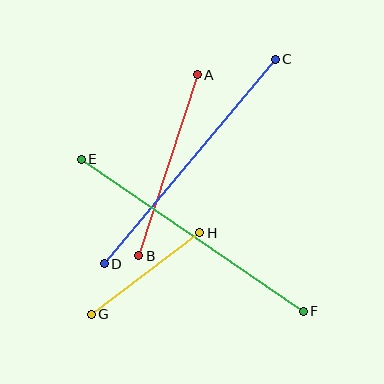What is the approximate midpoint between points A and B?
The midpoint is at approximately (168, 165) pixels.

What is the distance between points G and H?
The distance is approximately 136 pixels.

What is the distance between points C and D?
The distance is approximately 266 pixels.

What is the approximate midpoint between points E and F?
The midpoint is at approximately (192, 235) pixels.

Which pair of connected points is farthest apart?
Points E and F are farthest apart.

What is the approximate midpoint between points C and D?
The midpoint is at approximately (190, 161) pixels.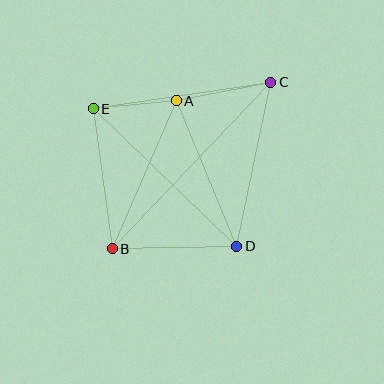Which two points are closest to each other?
Points A and E are closest to each other.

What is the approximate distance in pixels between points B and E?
The distance between B and E is approximately 141 pixels.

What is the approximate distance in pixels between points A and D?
The distance between A and D is approximately 158 pixels.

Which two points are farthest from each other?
Points B and C are farthest from each other.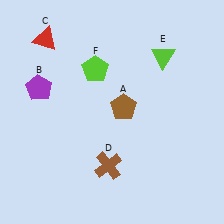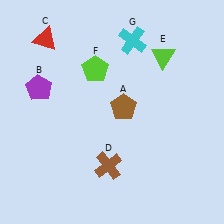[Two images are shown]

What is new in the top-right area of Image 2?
A cyan cross (G) was added in the top-right area of Image 2.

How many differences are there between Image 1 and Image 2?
There is 1 difference between the two images.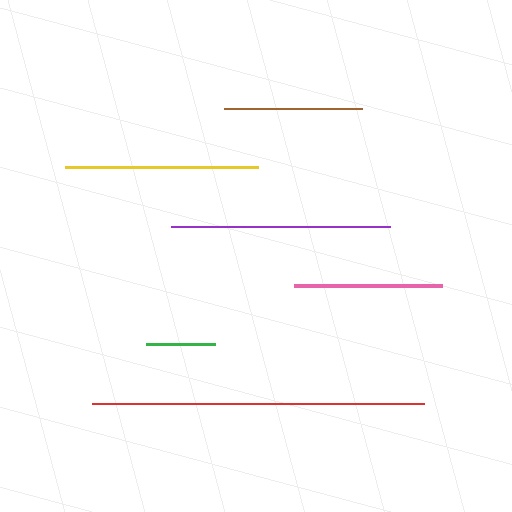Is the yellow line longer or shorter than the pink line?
The yellow line is longer than the pink line.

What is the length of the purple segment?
The purple segment is approximately 219 pixels long.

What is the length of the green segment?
The green segment is approximately 69 pixels long.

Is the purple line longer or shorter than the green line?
The purple line is longer than the green line.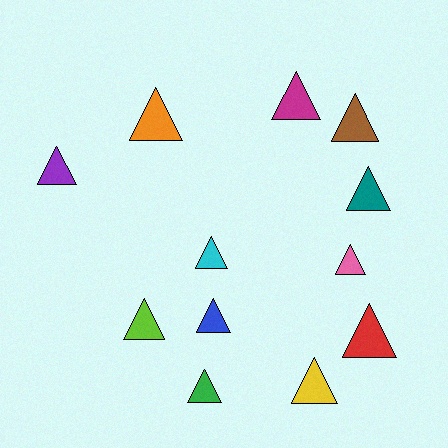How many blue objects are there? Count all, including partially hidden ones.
There is 1 blue object.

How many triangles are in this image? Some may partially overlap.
There are 12 triangles.